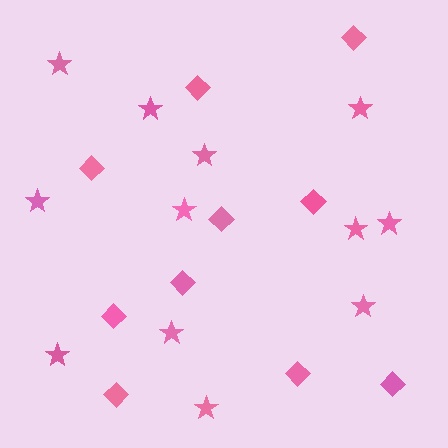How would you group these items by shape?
There are 2 groups: one group of stars (12) and one group of diamonds (10).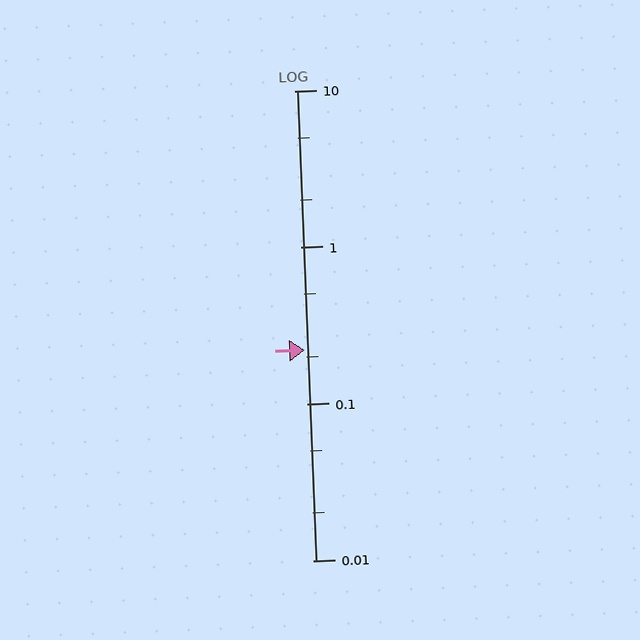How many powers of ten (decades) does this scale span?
The scale spans 3 decades, from 0.01 to 10.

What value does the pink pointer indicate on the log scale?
The pointer indicates approximately 0.22.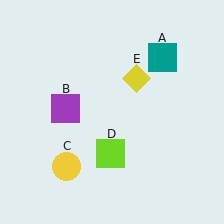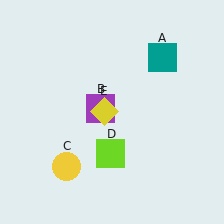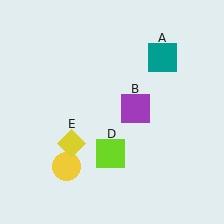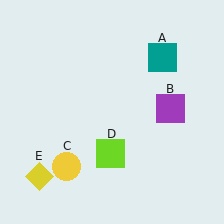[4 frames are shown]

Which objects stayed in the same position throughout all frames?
Teal square (object A) and yellow circle (object C) and lime square (object D) remained stationary.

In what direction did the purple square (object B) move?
The purple square (object B) moved right.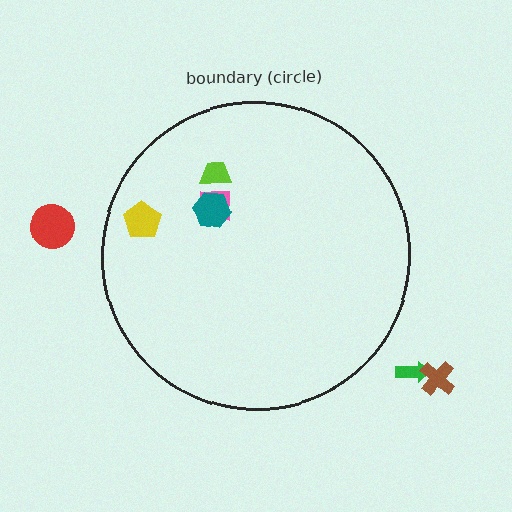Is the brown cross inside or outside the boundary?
Outside.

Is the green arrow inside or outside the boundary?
Outside.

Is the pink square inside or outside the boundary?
Inside.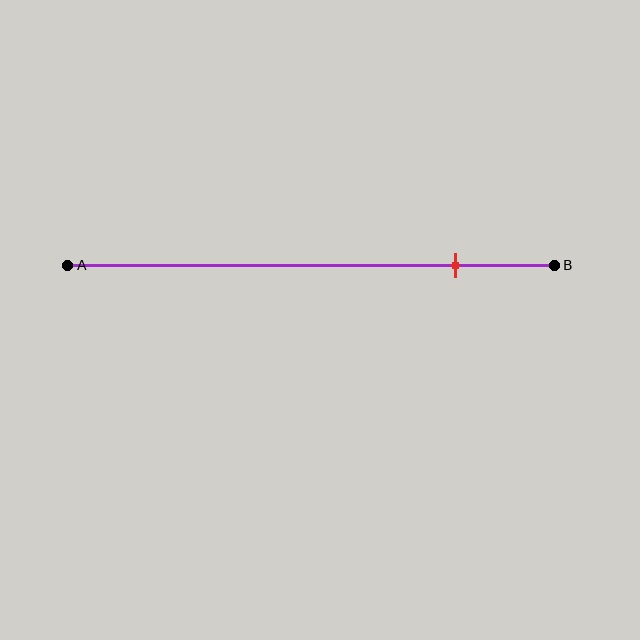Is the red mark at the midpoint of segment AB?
No, the mark is at about 80% from A, not at the 50% midpoint.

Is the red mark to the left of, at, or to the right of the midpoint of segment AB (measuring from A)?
The red mark is to the right of the midpoint of segment AB.